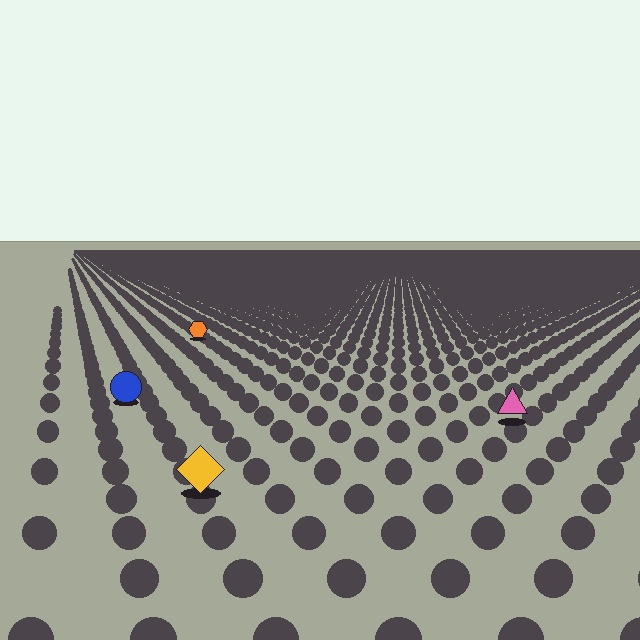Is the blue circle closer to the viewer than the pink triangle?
No. The pink triangle is closer — you can tell from the texture gradient: the ground texture is coarser near it.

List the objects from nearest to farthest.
From nearest to farthest: the yellow diamond, the pink triangle, the blue circle, the orange hexagon.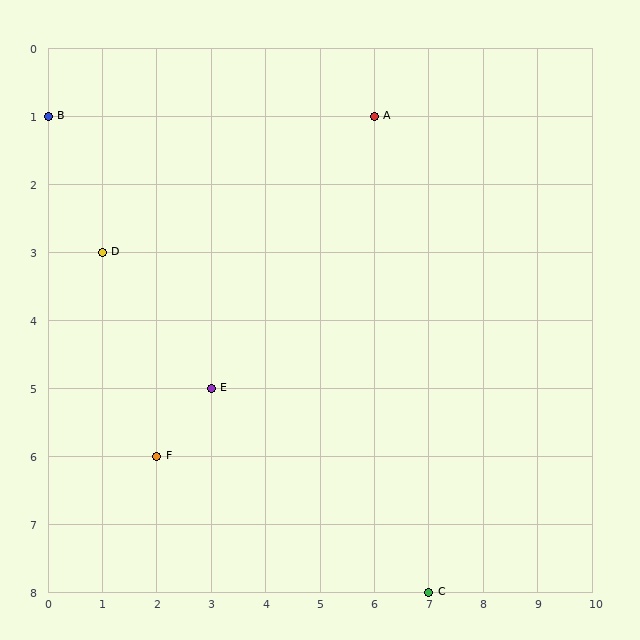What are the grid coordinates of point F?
Point F is at grid coordinates (2, 6).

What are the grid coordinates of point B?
Point B is at grid coordinates (0, 1).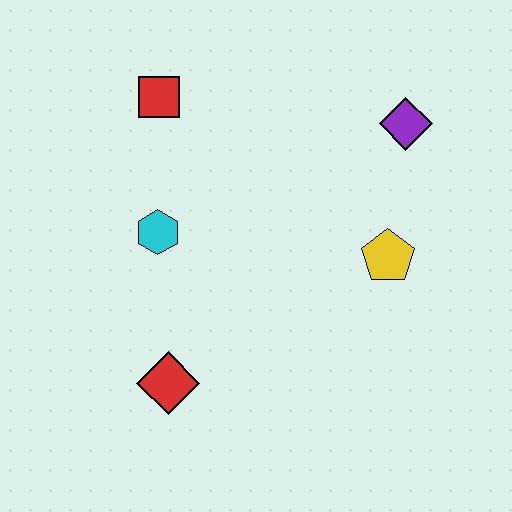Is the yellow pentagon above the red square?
No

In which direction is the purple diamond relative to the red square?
The purple diamond is to the right of the red square.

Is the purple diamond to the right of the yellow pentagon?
Yes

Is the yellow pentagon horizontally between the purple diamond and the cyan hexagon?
Yes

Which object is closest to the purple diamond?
The yellow pentagon is closest to the purple diamond.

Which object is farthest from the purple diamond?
The red diamond is farthest from the purple diamond.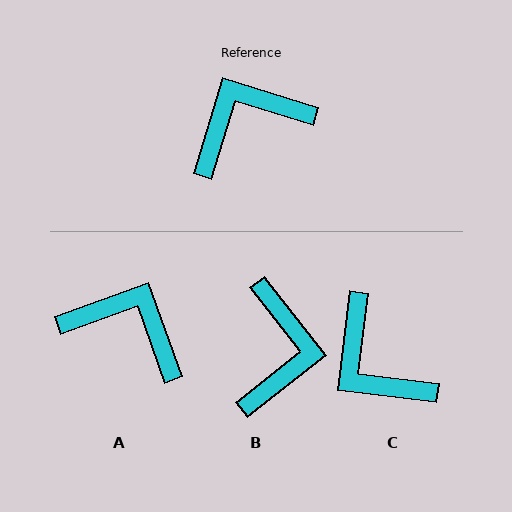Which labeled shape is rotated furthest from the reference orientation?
B, about 125 degrees away.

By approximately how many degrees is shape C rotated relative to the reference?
Approximately 100 degrees counter-clockwise.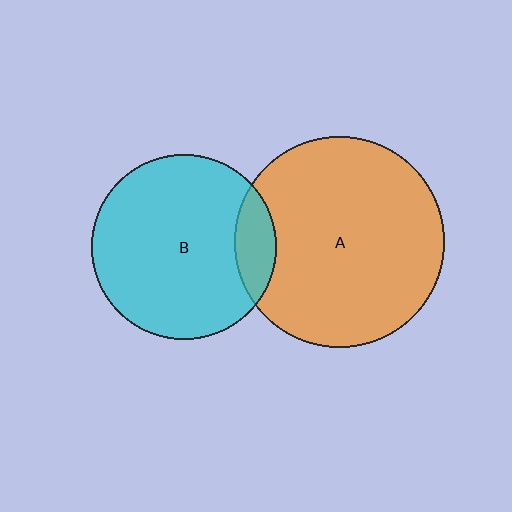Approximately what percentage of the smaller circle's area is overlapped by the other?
Approximately 15%.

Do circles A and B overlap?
Yes.